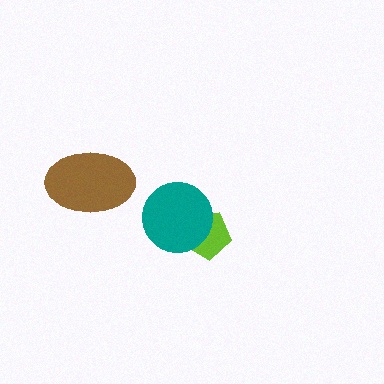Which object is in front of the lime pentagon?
The teal circle is in front of the lime pentagon.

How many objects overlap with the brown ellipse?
0 objects overlap with the brown ellipse.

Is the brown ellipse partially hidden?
No, no other shape covers it.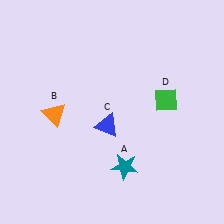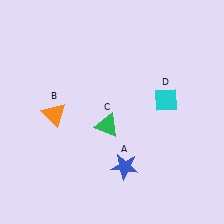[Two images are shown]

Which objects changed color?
A changed from teal to blue. C changed from blue to green. D changed from green to cyan.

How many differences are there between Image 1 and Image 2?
There are 3 differences between the two images.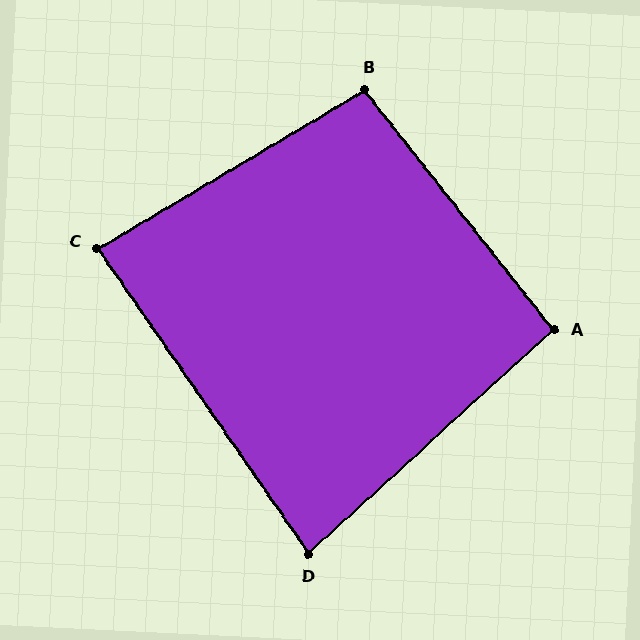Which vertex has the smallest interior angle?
D, at approximately 82 degrees.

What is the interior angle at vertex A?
Approximately 94 degrees (approximately right).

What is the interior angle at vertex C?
Approximately 86 degrees (approximately right).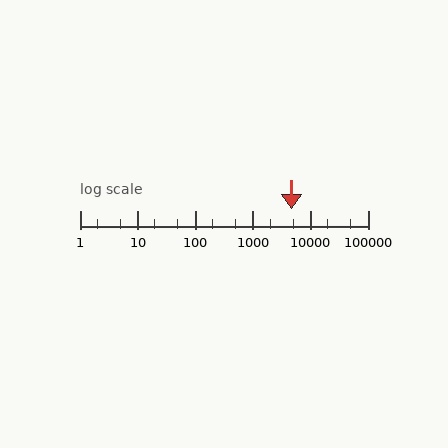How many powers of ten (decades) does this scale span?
The scale spans 5 decades, from 1 to 100000.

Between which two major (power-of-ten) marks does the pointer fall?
The pointer is between 1000 and 10000.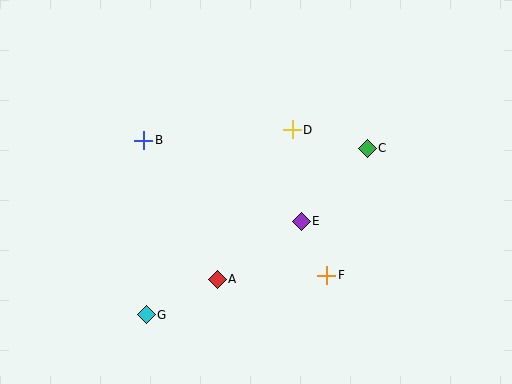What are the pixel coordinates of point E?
Point E is at (301, 221).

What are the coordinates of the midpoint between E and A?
The midpoint between E and A is at (259, 250).